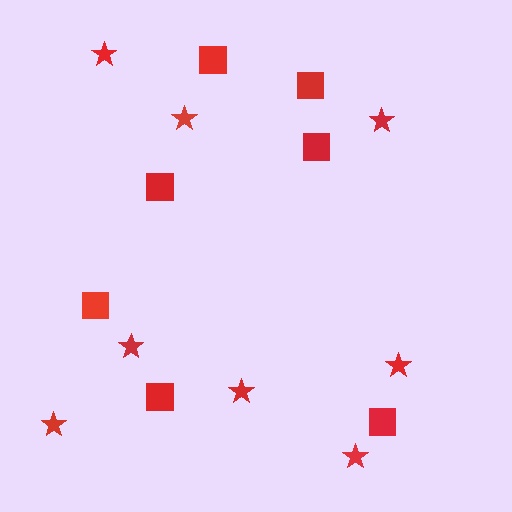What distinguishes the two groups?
There are 2 groups: one group of squares (7) and one group of stars (8).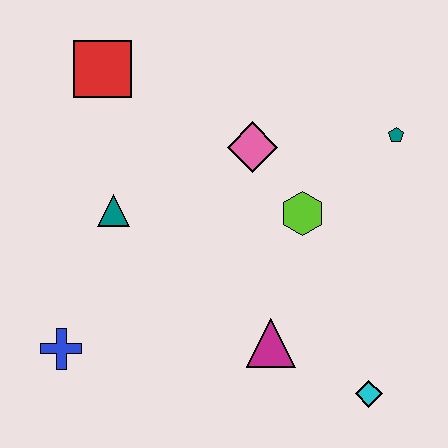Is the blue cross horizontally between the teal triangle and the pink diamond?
No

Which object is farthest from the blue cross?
The teal pentagon is farthest from the blue cross.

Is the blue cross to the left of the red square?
Yes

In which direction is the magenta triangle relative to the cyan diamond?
The magenta triangle is to the left of the cyan diamond.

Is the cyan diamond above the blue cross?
No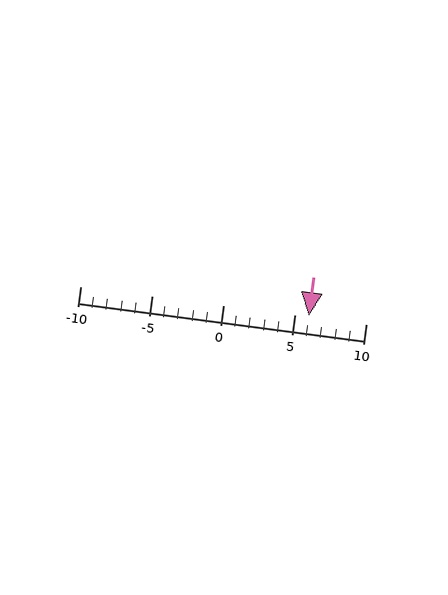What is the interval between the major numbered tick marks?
The major tick marks are spaced 5 units apart.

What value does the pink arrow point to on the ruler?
The pink arrow points to approximately 6.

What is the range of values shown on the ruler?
The ruler shows values from -10 to 10.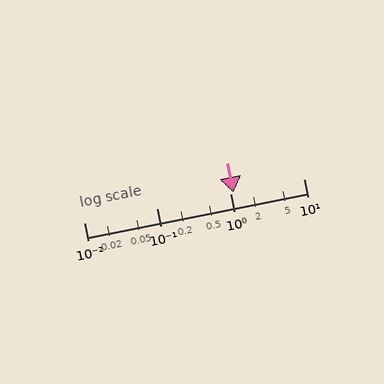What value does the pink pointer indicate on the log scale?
The pointer indicates approximately 1.1.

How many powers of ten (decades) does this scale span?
The scale spans 3 decades, from 0.01 to 10.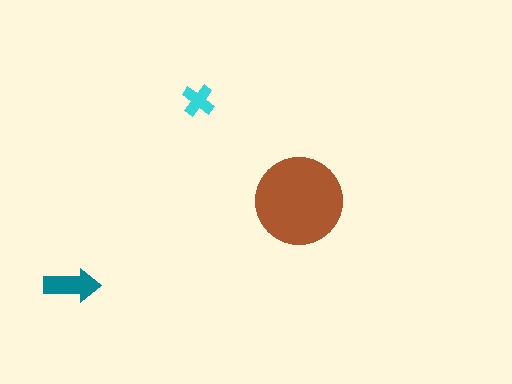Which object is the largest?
The brown circle.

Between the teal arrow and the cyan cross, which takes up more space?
The teal arrow.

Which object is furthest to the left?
The teal arrow is leftmost.